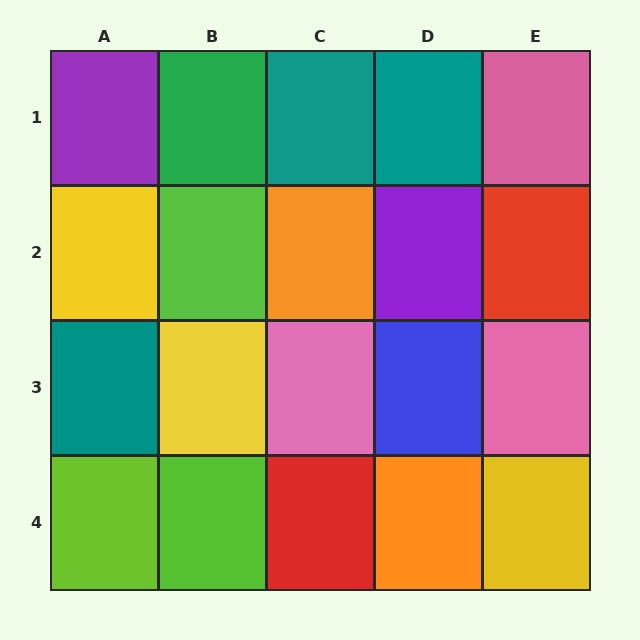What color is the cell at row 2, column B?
Lime.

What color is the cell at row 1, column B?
Green.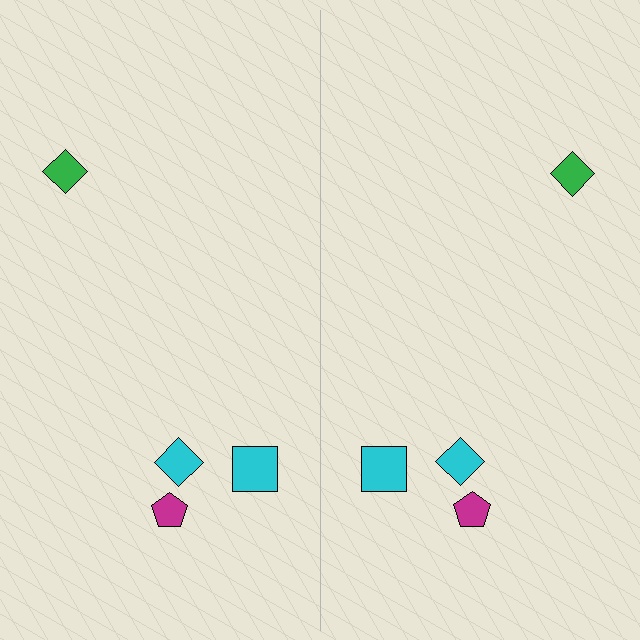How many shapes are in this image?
There are 8 shapes in this image.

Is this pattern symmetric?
Yes, this pattern has bilateral (reflection) symmetry.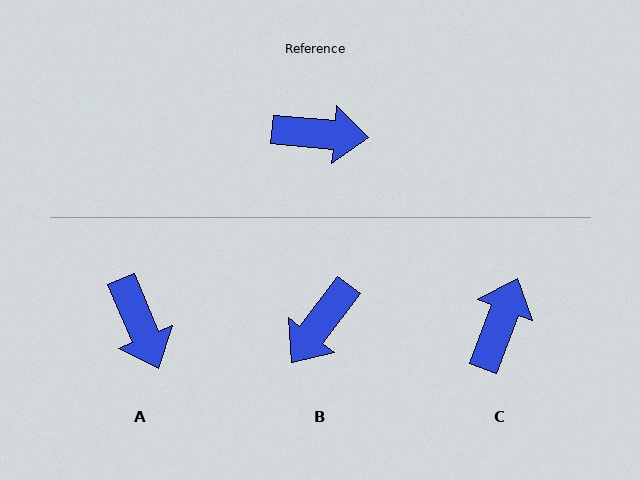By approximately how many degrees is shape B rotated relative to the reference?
Approximately 122 degrees clockwise.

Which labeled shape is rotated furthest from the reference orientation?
B, about 122 degrees away.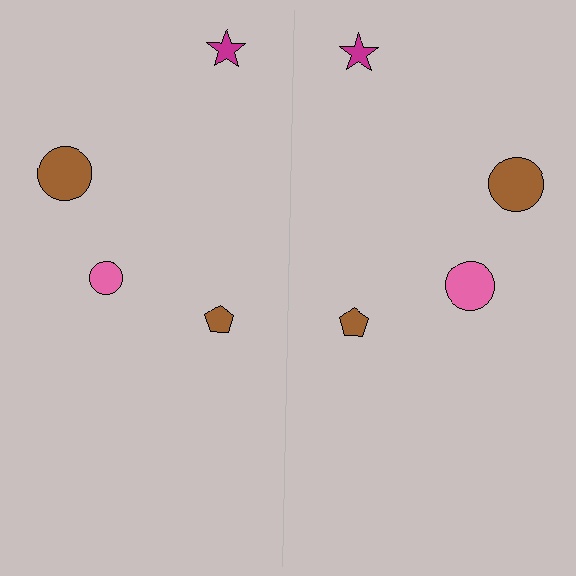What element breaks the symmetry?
The pink circle on the right side has a different size than its mirror counterpart.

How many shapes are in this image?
There are 8 shapes in this image.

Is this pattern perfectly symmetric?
No, the pattern is not perfectly symmetric. The pink circle on the right side has a different size than its mirror counterpart.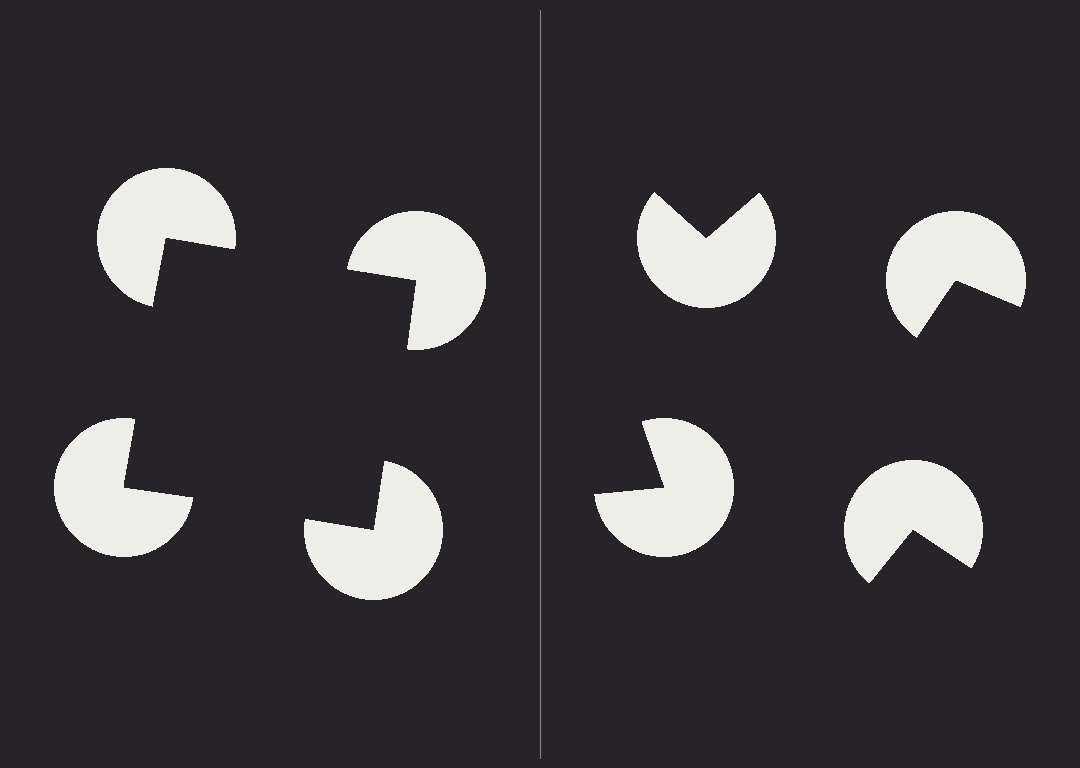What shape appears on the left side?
An illusory square.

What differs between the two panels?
The pac-man discs are positioned identically on both sides; only the wedge orientations differ. On the left they align to a square; on the right they are misaligned.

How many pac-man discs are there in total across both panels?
8 — 4 on each side.